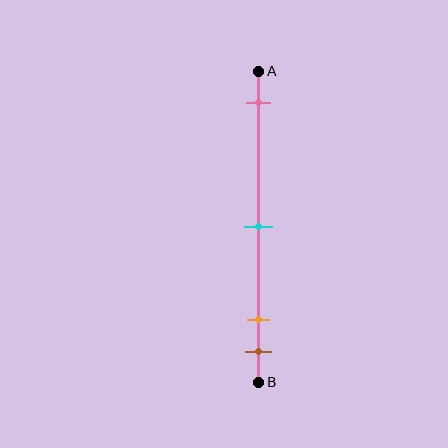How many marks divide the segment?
There are 4 marks dividing the segment.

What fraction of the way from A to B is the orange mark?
The orange mark is approximately 80% (0.8) of the way from A to B.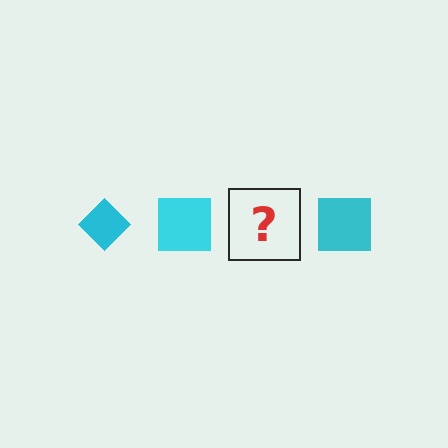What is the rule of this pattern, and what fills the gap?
The rule is that the pattern cycles through diamond, square shapes in cyan. The gap should be filled with a cyan diamond.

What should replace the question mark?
The question mark should be replaced with a cyan diamond.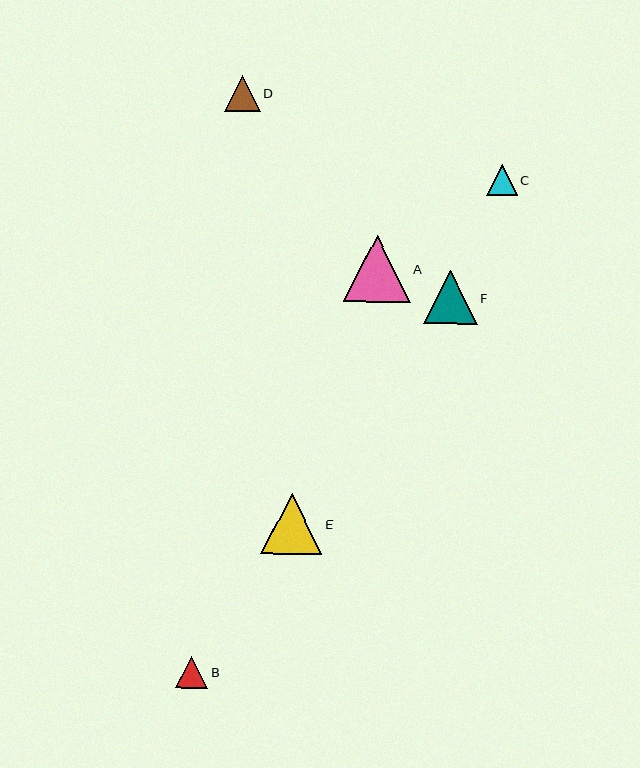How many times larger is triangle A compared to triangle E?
Triangle A is approximately 1.1 times the size of triangle E.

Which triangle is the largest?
Triangle A is the largest with a size of approximately 67 pixels.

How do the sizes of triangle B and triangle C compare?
Triangle B and triangle C are approximately the same size.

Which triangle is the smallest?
Triangle C is the smallest with a size of approximately 31 pixels.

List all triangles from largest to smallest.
From largest to smallest: A, E, F, D, B, C.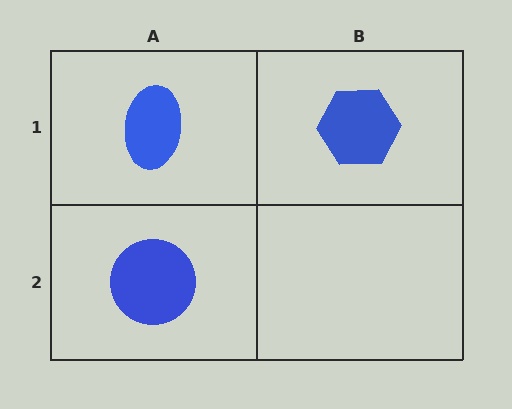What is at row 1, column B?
A blue hexagon.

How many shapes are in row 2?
1 shape.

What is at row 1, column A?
A blue ellipse.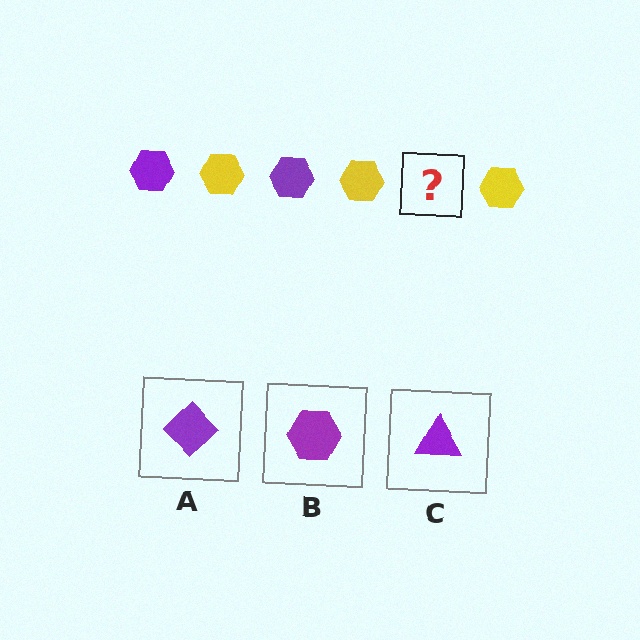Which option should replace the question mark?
Option B.